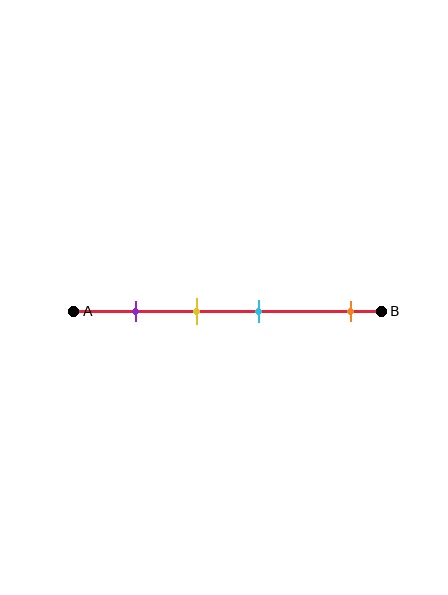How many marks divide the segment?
There are 4 marks dividing the segment.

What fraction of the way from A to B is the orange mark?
The orange mark is approximately 90% (0.9) of the way from A to B.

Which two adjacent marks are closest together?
The yellow and cyan marks are the closest adjacent pair.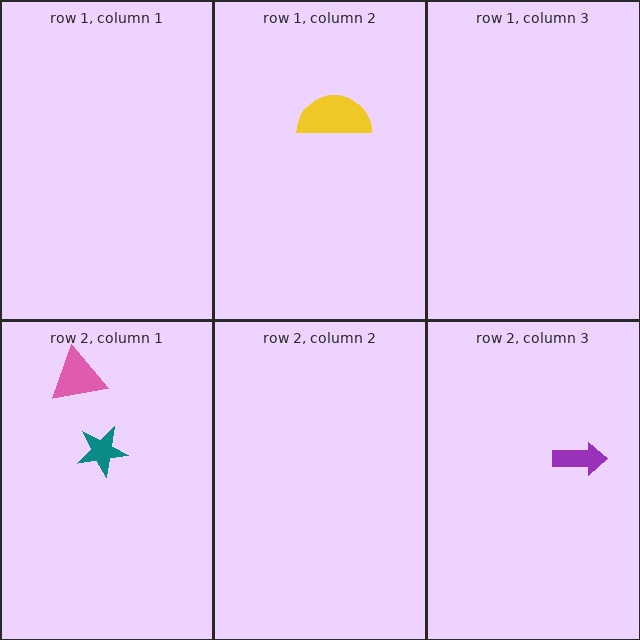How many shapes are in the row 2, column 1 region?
2.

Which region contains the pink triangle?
The row 2, column 1 region.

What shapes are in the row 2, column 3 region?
The purple arrow.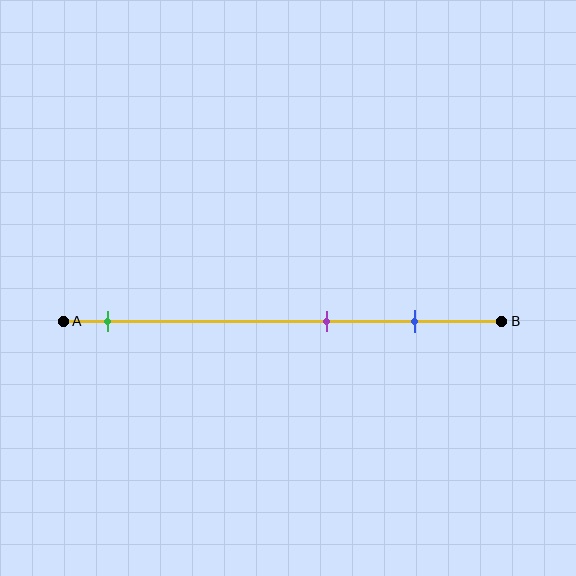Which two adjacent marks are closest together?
The purple and blue marks are the closest adjacent pair.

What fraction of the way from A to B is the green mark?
The green mark is approximately 10% (0.1) of the way from A to B.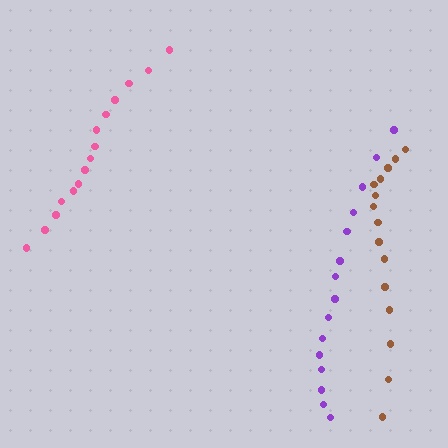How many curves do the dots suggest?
There are 3 distinct paths.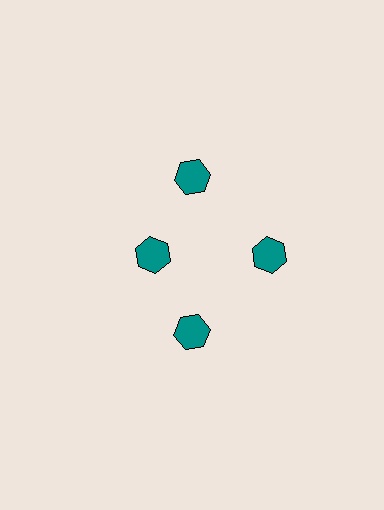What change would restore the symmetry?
The symmetry would be restored by moving it outward, back onto the ring so that all 4 hexagons sit at equal angles and equal distance from the center.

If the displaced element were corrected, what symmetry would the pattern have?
It would have 4-fold rotational symmetry — the pattern would map onto itself every 90 degrees.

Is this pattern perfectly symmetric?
No. The 4 teal hexagons are arranged in a ring, but one element near the 9 o'clock position is pulled inward toward the center, breaking the 4-fold rotational symmetry.